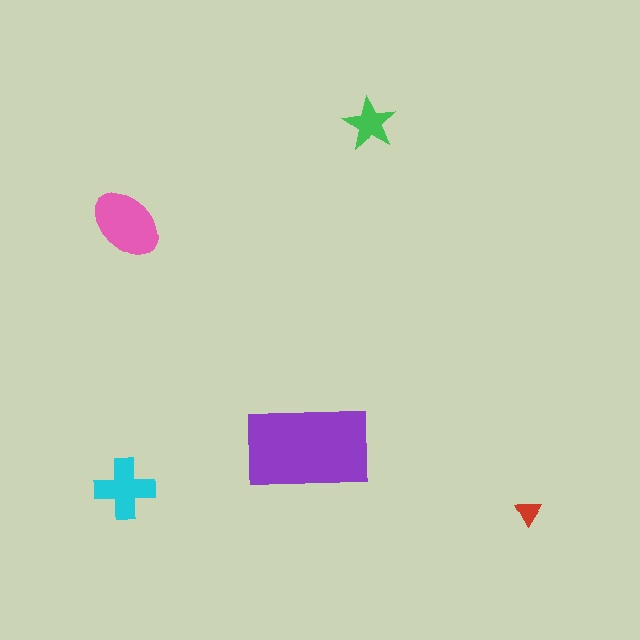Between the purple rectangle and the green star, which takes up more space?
The purple rectangle.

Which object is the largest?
The purple rectangle.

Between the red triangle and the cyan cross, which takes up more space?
The cyan cross.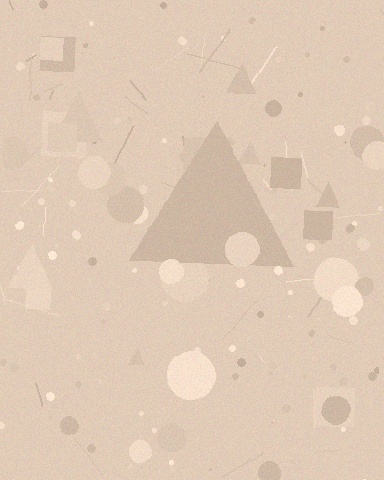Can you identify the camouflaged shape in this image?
The camouflaged shape is a triangle.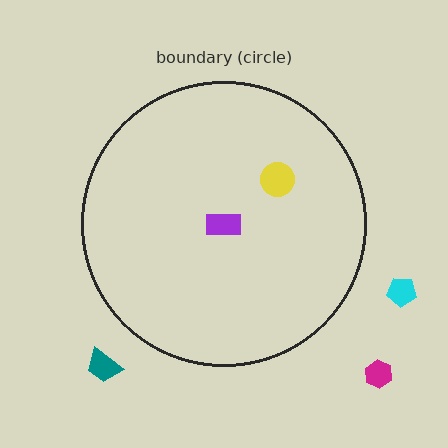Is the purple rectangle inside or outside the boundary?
Inside.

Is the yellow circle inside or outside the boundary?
Inside.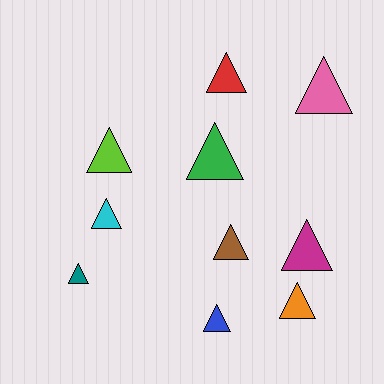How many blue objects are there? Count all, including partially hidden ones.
There is 1 blue object.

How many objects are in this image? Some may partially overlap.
There are 10 objects.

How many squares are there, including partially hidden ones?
There are no squares.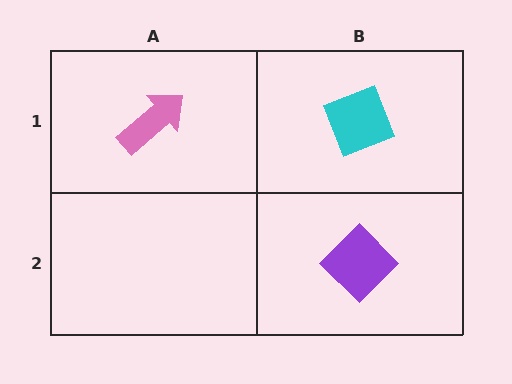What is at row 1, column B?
A cyan diamond.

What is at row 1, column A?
A pink arrow.